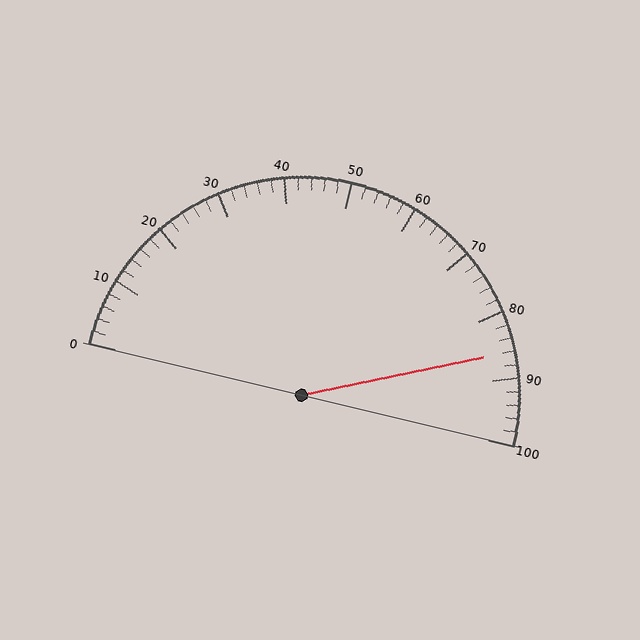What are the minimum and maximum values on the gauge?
The gauge ranges from 0 to 100.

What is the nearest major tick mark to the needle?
The nearest major tick mark is 90.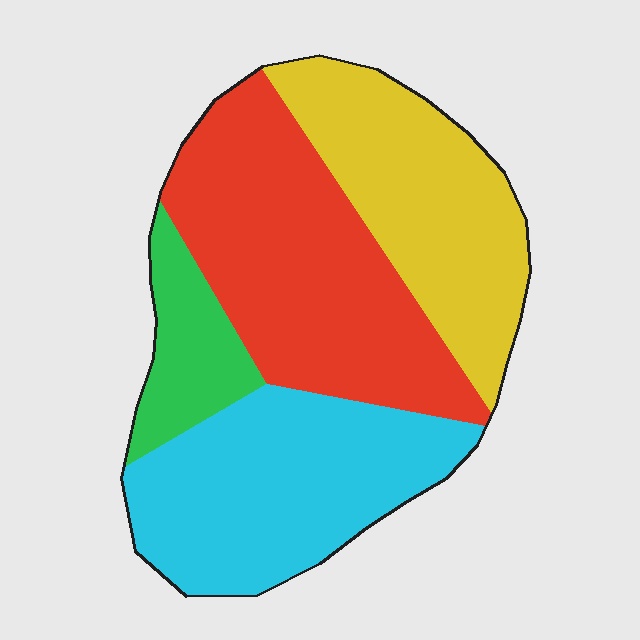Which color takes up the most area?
Red, at roughly 35%.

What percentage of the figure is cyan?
Cyan takes up about one third (1/3) of the figure.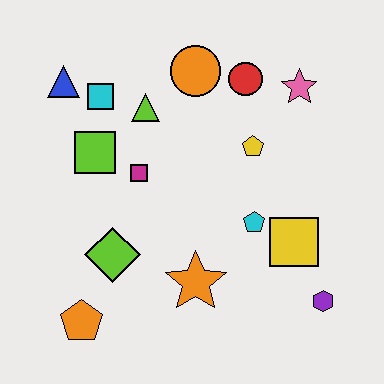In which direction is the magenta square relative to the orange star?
The magenta square is above the orange star.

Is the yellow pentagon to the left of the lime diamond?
No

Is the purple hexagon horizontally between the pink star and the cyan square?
No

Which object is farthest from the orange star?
The blue triangle is farthest from the orange star.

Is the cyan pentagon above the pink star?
No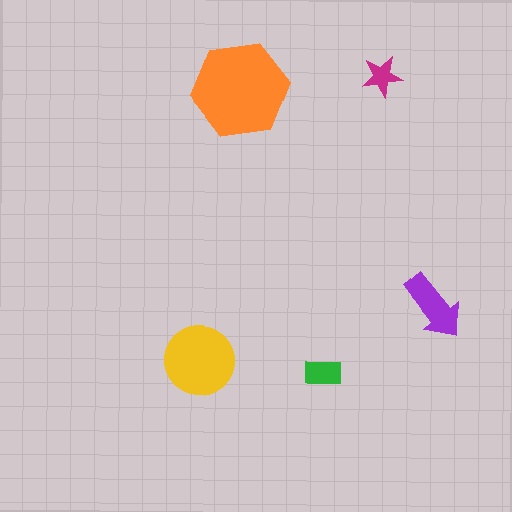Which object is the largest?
The orange hexagon.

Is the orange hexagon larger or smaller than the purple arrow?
Larger.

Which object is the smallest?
The magenta star.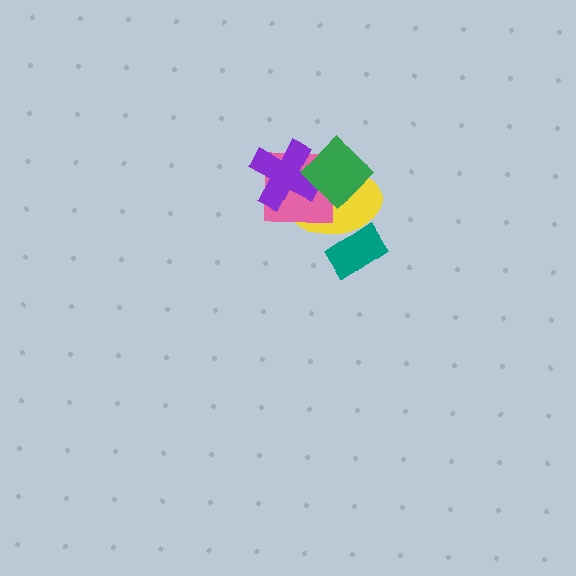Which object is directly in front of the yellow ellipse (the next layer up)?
The pink square is directly in front of the yellow ellipse.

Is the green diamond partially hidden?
No, no other shape covers it.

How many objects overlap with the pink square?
3 objects overlap with the pink square.